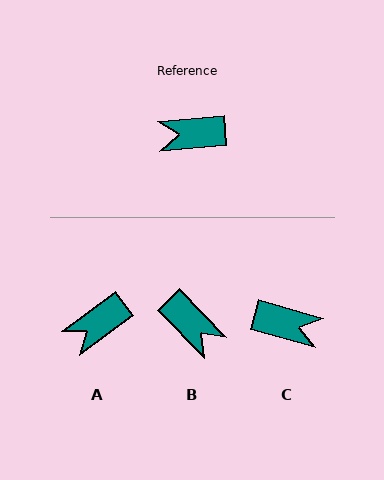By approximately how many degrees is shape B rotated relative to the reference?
Approximately 129 degrees counter-clockwise.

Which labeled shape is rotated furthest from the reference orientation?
C, about 159 degrees away.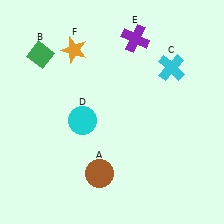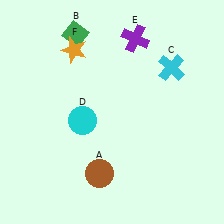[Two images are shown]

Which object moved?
The green diamond (B) moved right.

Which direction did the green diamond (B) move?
The green diamond (B) moved right.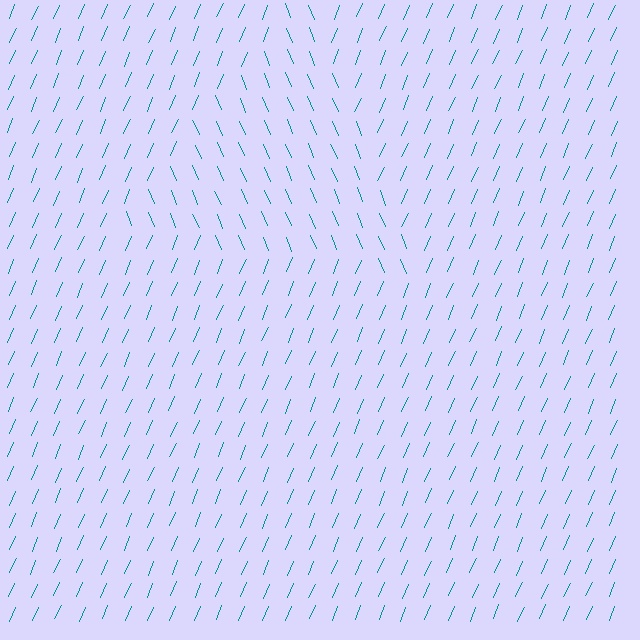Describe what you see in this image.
The image is filled with small teal line segments. A triangle region in the image has lines oriented differently from the surrounding lines, creating a visible texture boundary.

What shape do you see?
I see a triangle.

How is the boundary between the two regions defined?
The boundary is defined purely by a change in line orientation (approximately 45 degrees difference). All lines are the same color and thickness.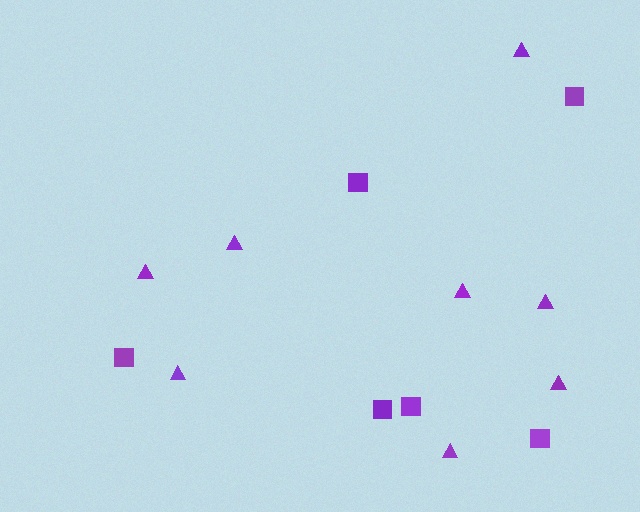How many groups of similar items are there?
There are 2 groups: one group of triangles (8) and one group of squares (6).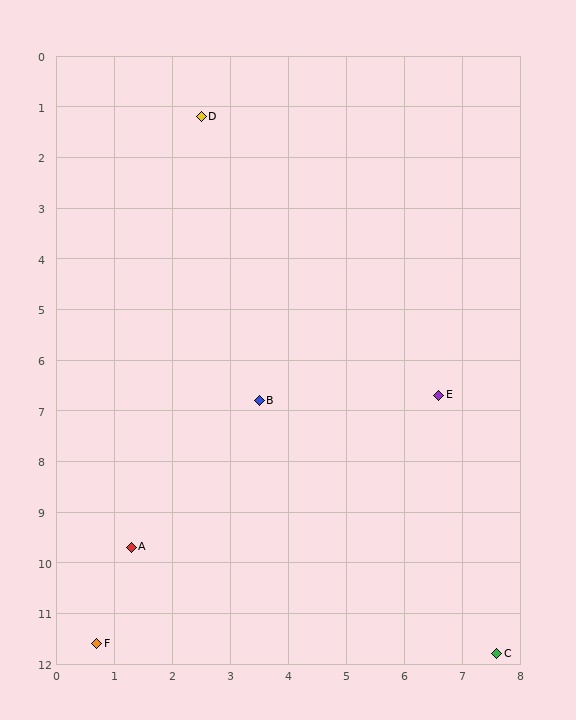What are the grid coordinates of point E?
Point E is at approximately (6.6, 6.7).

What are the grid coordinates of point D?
Point D is at approximately (2.5, 1.2).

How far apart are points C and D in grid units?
Points C and D are about 11.8 grid units apart.